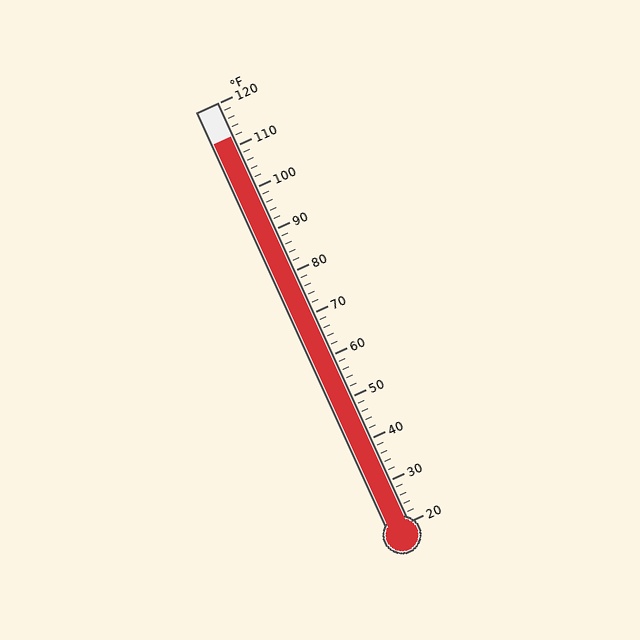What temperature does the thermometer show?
The thermometer shows approximately 112°F.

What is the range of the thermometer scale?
The thermometer scale ranges from 20°F to 120°F.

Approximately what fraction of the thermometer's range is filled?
The thermometer is filled to approximately 90% of its range.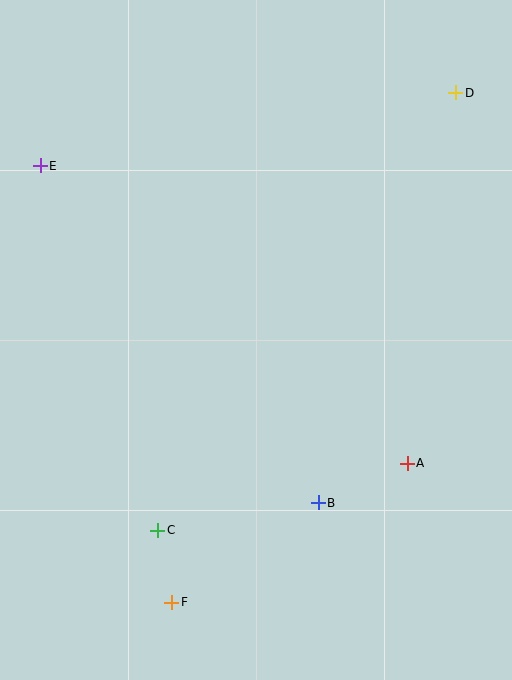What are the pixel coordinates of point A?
Point A is at (407, 464).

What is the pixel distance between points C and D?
The distance between C and D is 529 pixels.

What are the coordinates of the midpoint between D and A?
The midpoint between D and A is at (431, 278).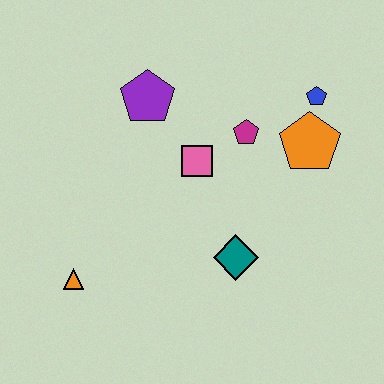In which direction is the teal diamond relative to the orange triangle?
The teal diamond is to the right of the orange triangle.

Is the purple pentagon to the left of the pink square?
Yes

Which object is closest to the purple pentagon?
The pink square is closest to the purple pentagon.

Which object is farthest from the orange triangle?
The blue pentagon is farthest from the orange triangle.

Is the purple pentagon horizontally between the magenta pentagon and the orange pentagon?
No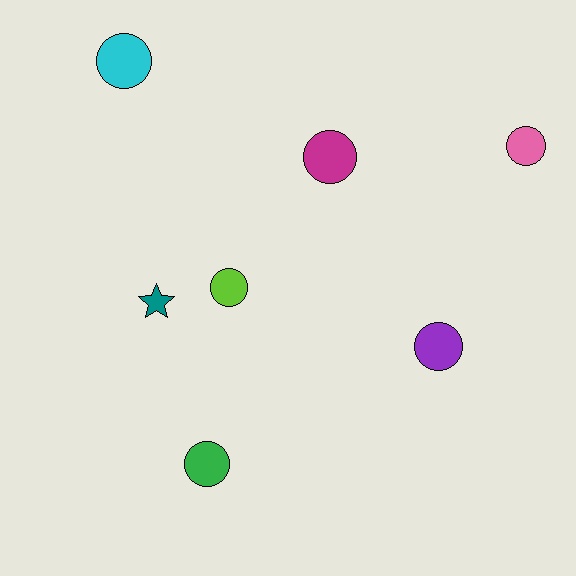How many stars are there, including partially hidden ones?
There is 1 star.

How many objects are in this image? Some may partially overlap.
There are 7 objects.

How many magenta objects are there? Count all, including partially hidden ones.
There is 1 magenta object.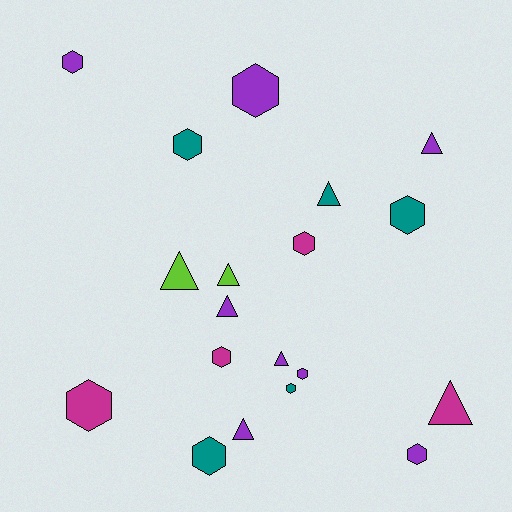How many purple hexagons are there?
There are 4 purple hexagons.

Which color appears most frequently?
Purple, with 8 objects.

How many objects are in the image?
There are 19 objects.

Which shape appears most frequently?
Hexagon, with 11 objects.